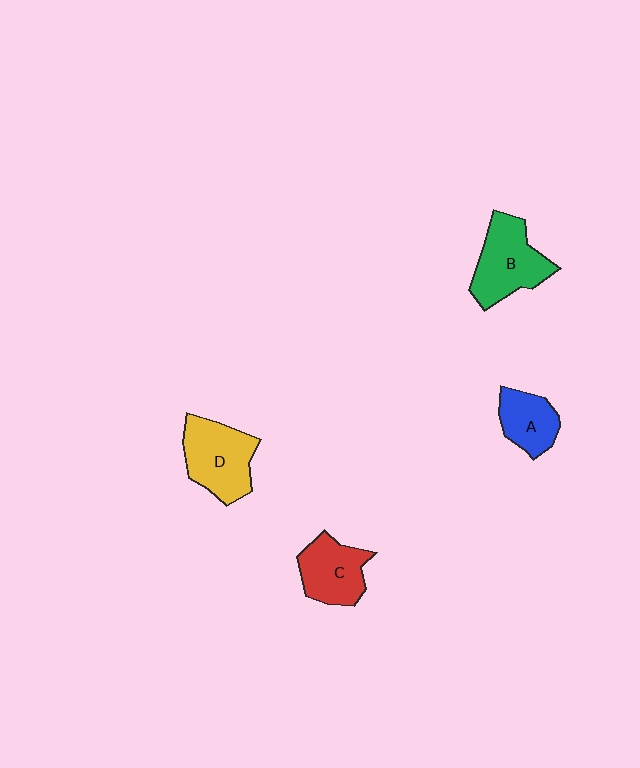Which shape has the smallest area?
Shape A (blue).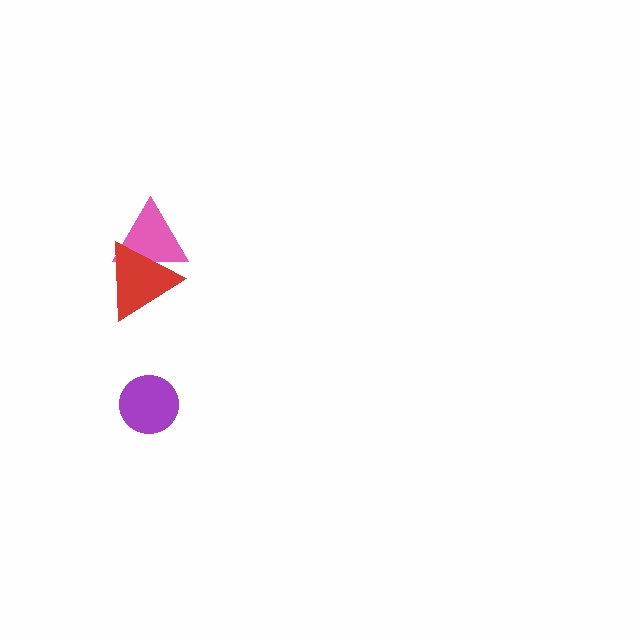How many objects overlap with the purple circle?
0 objects overlap with the purple circle.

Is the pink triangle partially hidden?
Yes, it is partially covered by another shape.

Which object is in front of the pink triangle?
The red triangle is in front of the pink triangle.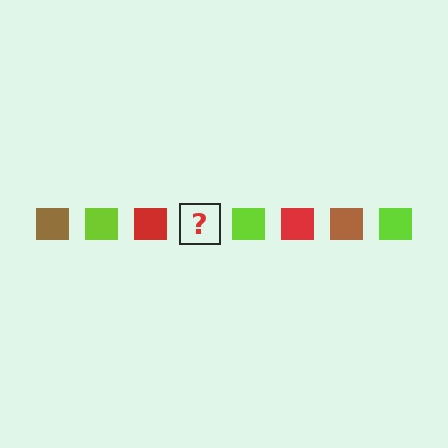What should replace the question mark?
The question mark should be replaced with a brown square.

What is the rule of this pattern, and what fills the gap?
The rule is that the pattern cycles through brown, lime, red squares. The gap should be filled with a brown square.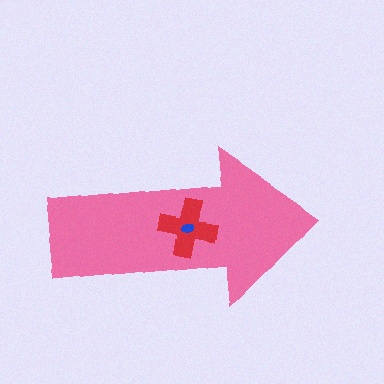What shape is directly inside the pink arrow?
The red cross.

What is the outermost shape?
The pink arrow.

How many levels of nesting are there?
3.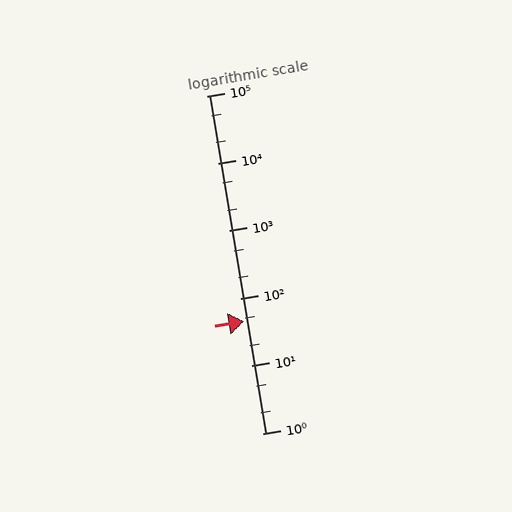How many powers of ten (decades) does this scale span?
The scale spans 5 decades, from 1 to 100000.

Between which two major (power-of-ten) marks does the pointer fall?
The pointer is between 10 and 100.